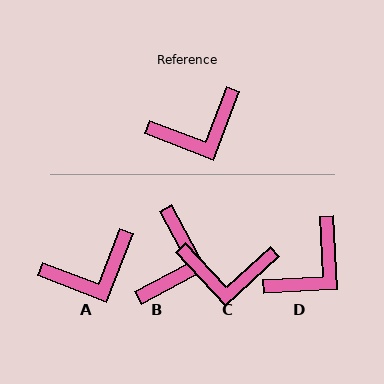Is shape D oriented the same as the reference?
No, it is off by about 24 degrees.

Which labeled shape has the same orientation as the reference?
A.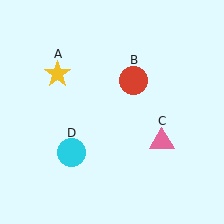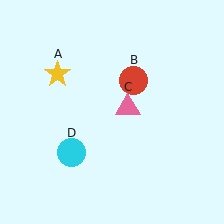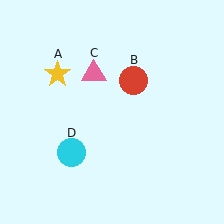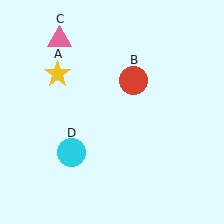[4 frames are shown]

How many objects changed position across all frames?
1 object changed position: pink triangle (object C).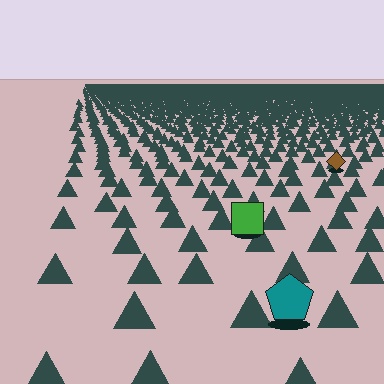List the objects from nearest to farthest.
From nearest to farthest: the teal pentagon, the green square, the brown diamond.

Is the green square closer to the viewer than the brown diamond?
Yes. The green square is closer — you can tell from the texture gradient: the ground texture is coarser near it.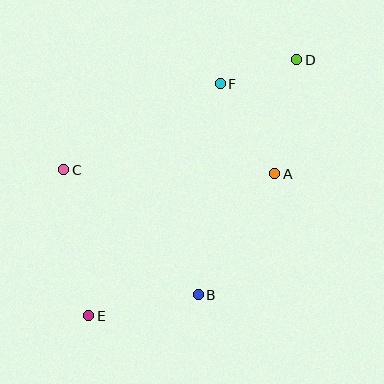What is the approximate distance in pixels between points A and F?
The distance between A and F is approximately 105 pixels.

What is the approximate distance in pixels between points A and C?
The distance between A and C is approximately 211 pixels.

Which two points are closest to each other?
Points D and F are closest to each other.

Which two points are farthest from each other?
Points D and E are farthest from each other.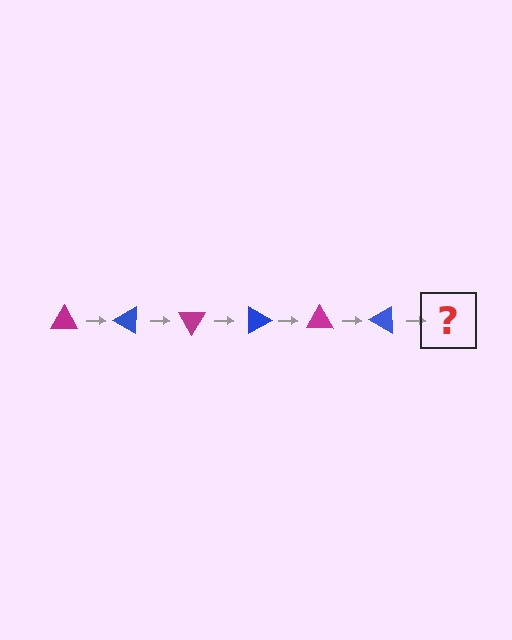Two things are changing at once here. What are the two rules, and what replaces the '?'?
The two rules are that it rotates 30 degrees each step and the color cycles through magenta and blue. The '?' should be a magenta triangle, rotated 180 degrees from the start.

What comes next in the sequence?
The next element should be a magenta triangle, rotated 180 degrees from the start.